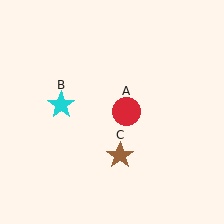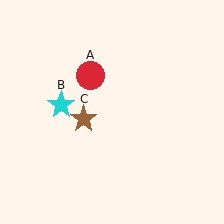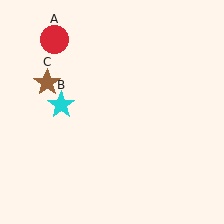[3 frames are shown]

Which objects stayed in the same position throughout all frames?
Cyan star (object B) remained stationary.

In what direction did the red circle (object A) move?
The red circle (object A) moved up and to the left.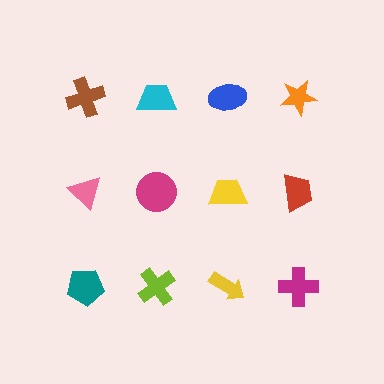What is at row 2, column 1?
A pink triangle.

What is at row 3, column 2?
A lime cross.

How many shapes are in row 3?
4 shapes.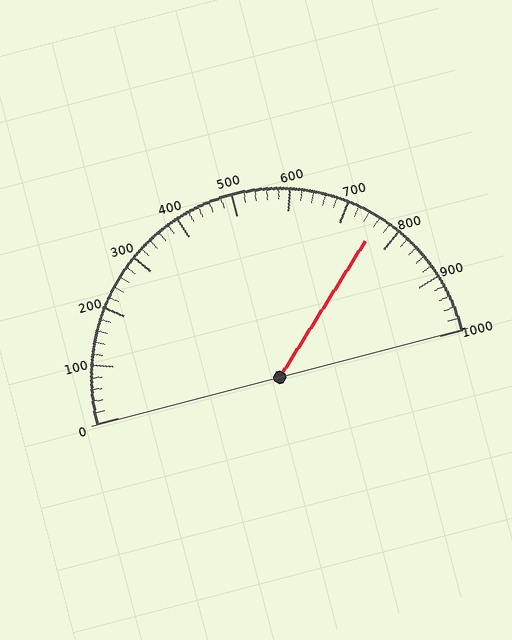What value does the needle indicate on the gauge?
The needle indicates approximately 760.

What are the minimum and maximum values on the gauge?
The gauge ranges from 0 to 1000.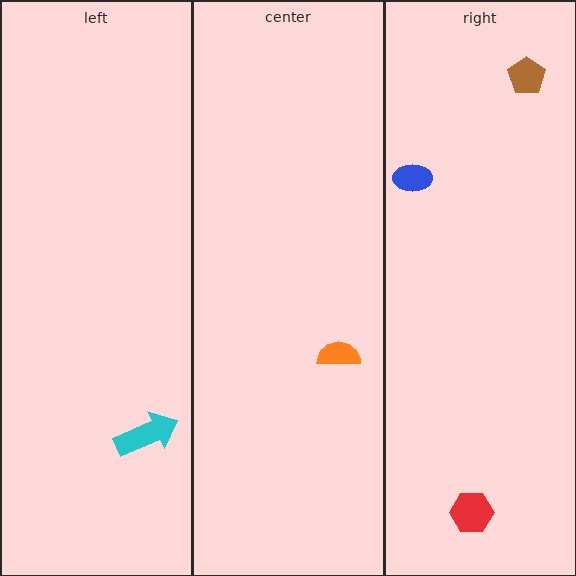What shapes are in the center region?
The orange semicircle.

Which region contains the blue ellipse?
The right region.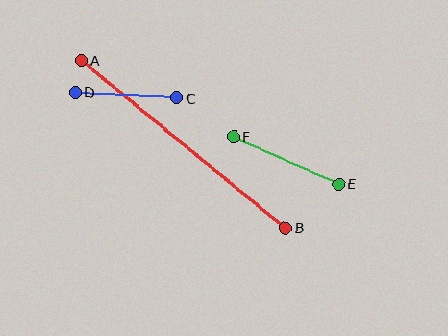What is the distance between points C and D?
The distance is approximately 102 pixels.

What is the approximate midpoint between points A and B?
The midpoint is at approximately (184, 144) pixels.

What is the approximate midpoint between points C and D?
The midpoint is at approximately (126, 95) pixels.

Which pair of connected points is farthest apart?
Points A and B are farthest apart.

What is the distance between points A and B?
The distance is approximately 264 pixels.